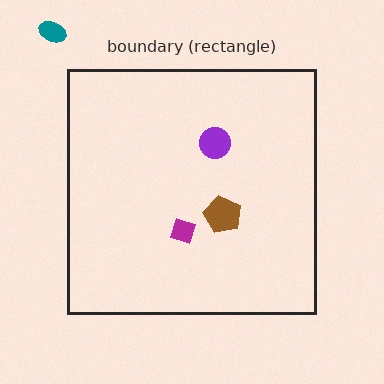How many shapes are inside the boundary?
3 inside, 1 outside.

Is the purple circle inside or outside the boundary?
Inside.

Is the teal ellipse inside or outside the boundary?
Outside.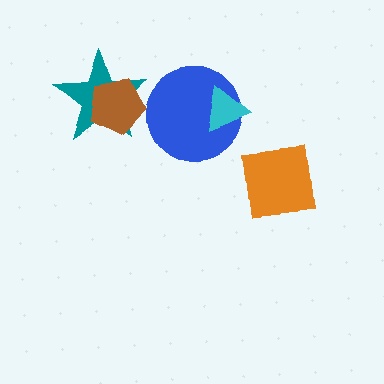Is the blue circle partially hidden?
Yes, it is partially covered by another shape.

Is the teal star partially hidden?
Yes, it is partially covered by another shape.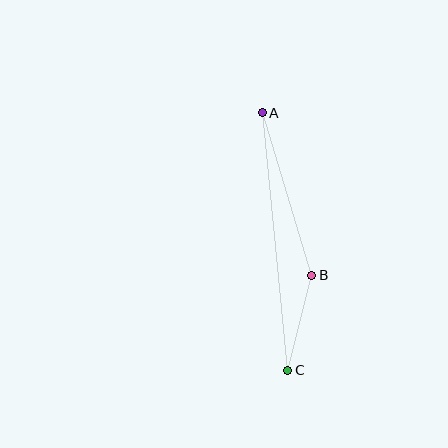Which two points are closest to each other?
Points B and C are closest to each other.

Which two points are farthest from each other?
Points A and C are farthest from each other.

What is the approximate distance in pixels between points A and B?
The distance between A and B is approximately 170 pixels.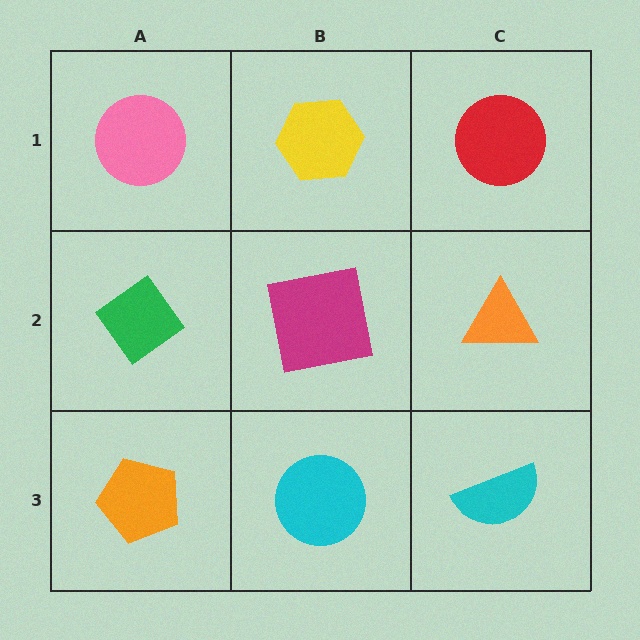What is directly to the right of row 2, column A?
A magenta square.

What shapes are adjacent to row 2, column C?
A red circle (row 1, column C), a cyan semicircle (row 3, column C), a magenta square (row 2, column B).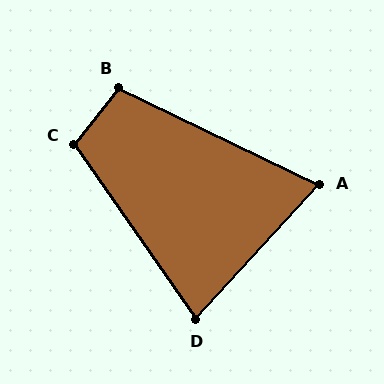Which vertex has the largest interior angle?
C, at approximately 107 degrees.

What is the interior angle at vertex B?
Approximately 103 degrees (obtuse).